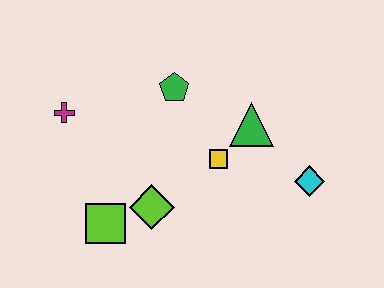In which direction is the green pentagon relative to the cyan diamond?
The green pentagon is to the left of the cyan diamond.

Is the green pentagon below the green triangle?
No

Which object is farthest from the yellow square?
The magenta cross is farthest from the yellow square.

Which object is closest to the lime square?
The lime diamond is closest to the lime square.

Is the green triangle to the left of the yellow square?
No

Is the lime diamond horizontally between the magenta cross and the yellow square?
Yes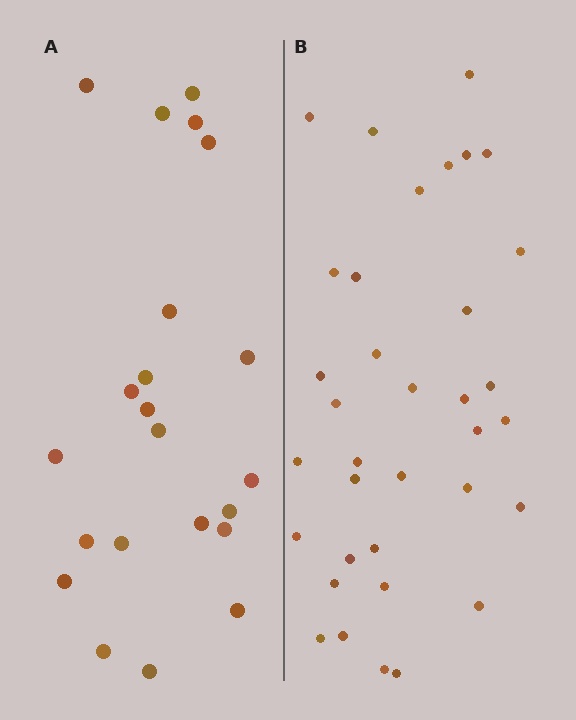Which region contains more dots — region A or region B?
Region B (the right region) has more dots.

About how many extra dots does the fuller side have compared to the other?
Region B has approximately 15 more dots than region A.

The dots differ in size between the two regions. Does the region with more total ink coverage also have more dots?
No. Region A has more total ink coverage because its dots are larger, but region B actually contains more individual dots. Total area can be misleading — the number of items is what matters here.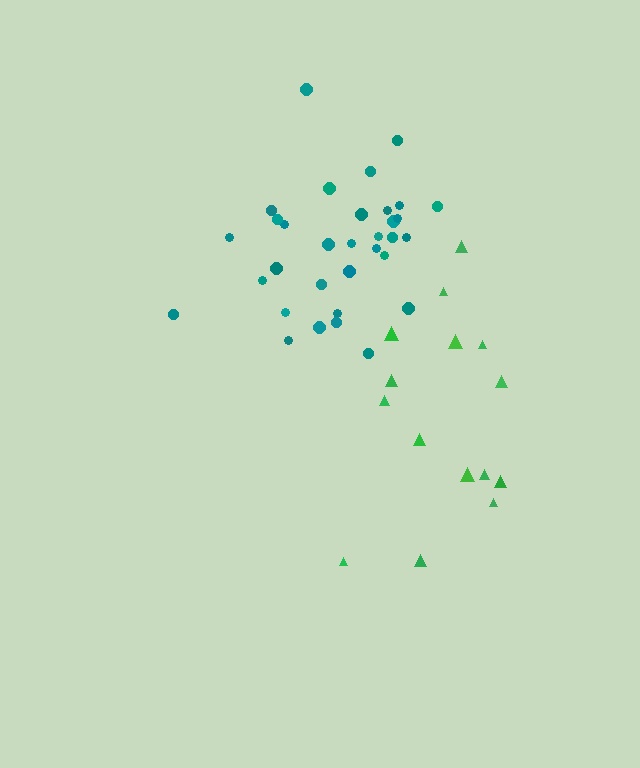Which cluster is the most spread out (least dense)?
Green.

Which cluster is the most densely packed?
Teal.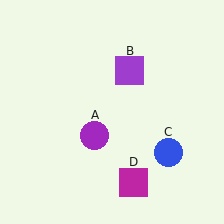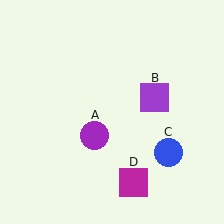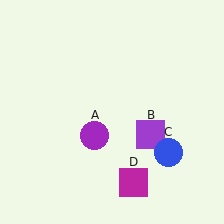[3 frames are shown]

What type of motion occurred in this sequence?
The purple square (object B) rotated clockwise around the center of the scene.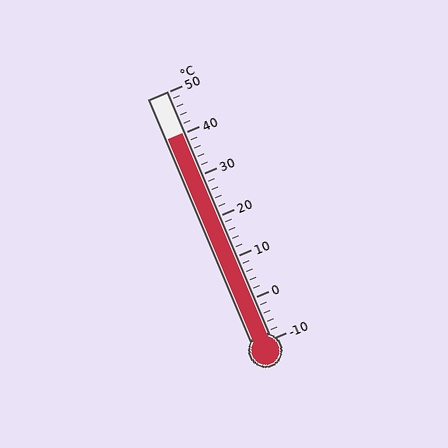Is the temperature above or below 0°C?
The temperature is above 0°C.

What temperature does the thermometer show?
The thermometer shows approximately 40°C.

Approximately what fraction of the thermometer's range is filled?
The thermometer is filled to approximately 85% of its range.